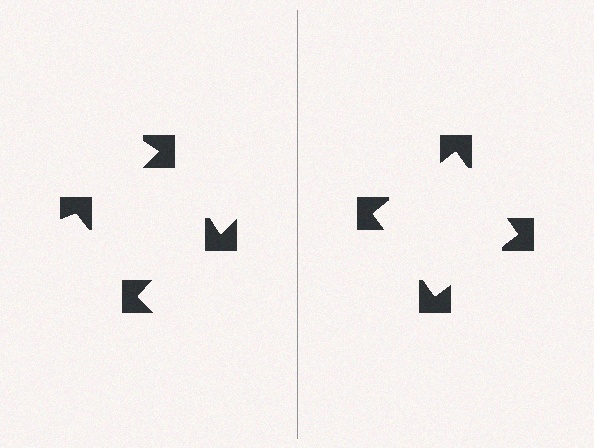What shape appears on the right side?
An illusory square.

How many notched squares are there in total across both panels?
8 — 4 on each side.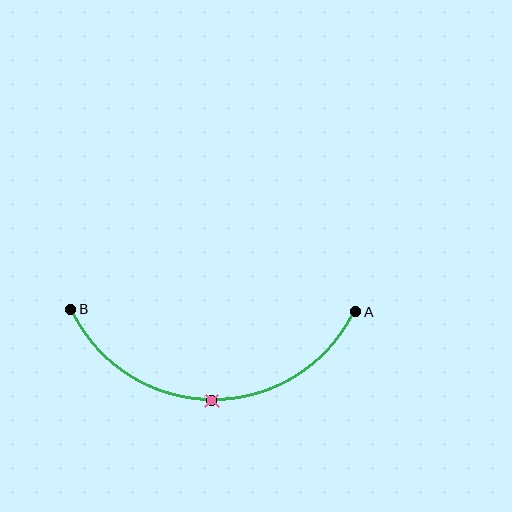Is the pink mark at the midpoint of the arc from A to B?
Yes. The pink mark lies on the arc at equal arc-length from both A and B — it is the arc midpoint.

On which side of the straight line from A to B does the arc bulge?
The arc bulges below the straight line connecting A and B.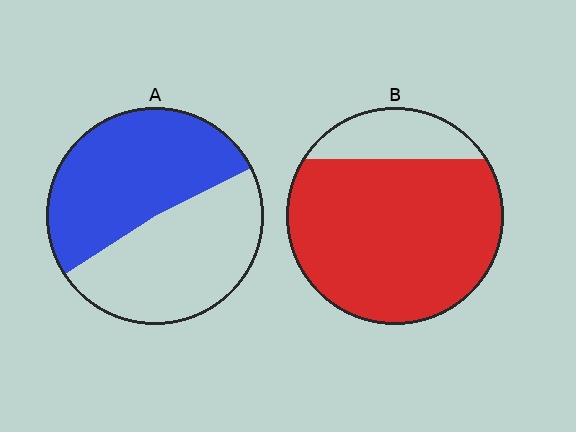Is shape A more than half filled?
Roughly half.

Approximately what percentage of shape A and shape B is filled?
A is approximately 50% and B is approximately 80%.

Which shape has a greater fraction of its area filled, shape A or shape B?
Shape B.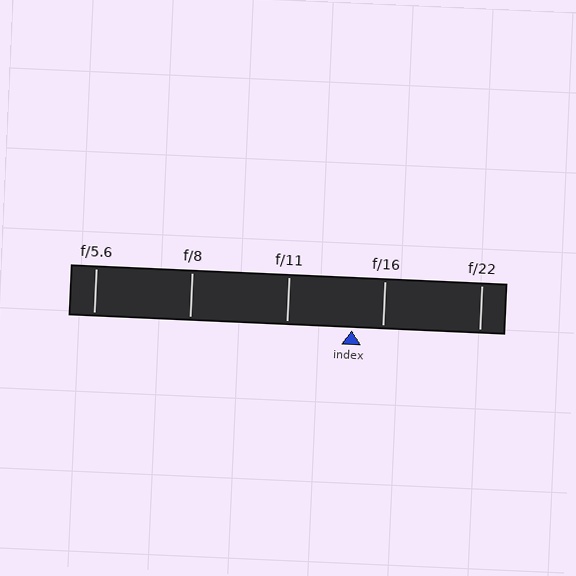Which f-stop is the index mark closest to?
The index mark is closest to f/16.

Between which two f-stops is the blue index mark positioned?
The index mark is between f/11 and f/16.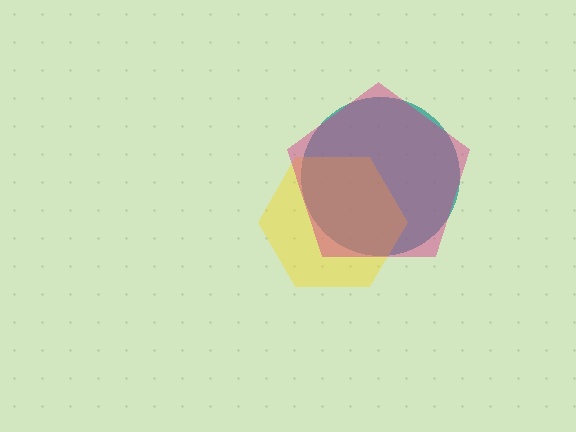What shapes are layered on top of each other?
The layered shapes are: a teal circle, a yellow hexagon, a magenta pentagon.